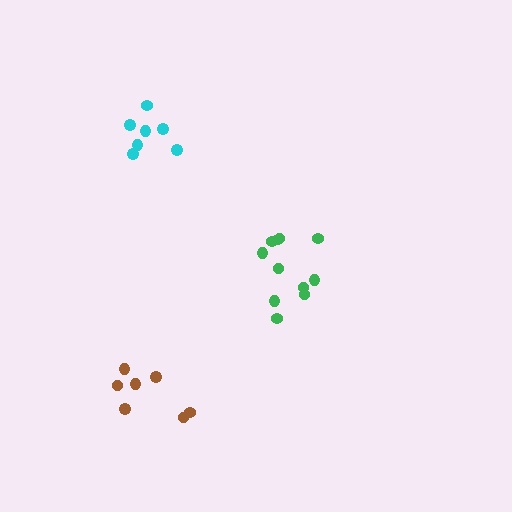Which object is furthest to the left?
The brown cluster is leftmost.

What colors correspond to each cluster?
The clusters are colored: cyan, brown, green.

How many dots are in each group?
Group 1: 7 dots, Group 2: 7 dots, Group 3: 11 dots (25 total).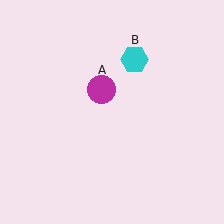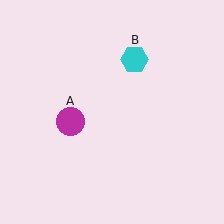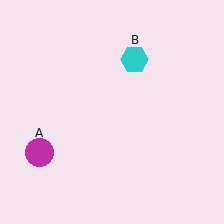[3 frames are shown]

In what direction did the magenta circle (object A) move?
The magenta circle (object A) moved down and to the left.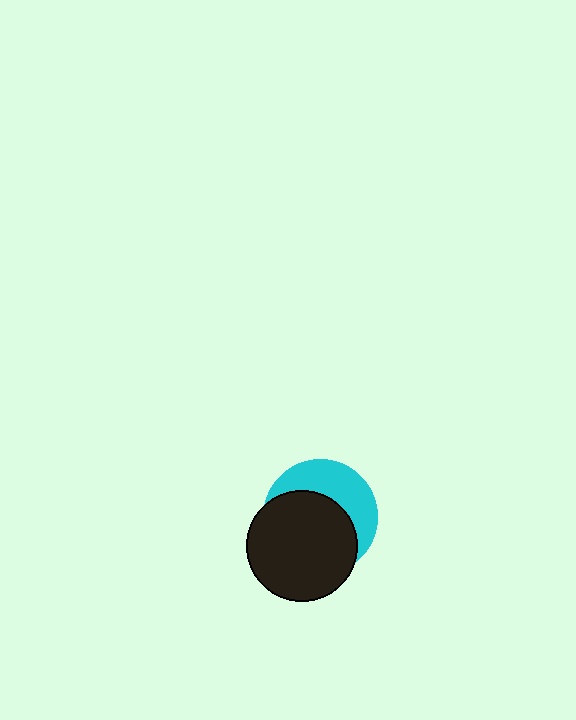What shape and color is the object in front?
The object in front is a black circle.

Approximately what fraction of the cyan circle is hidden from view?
Roughly 60% of the cyan circle is hidden behind the black circle.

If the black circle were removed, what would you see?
You would see the complete cyan circle.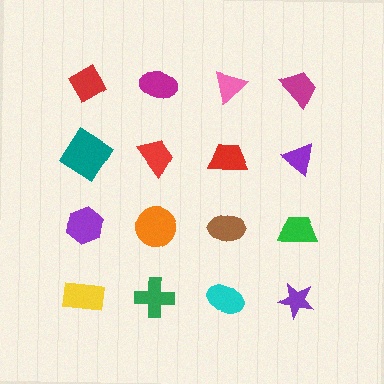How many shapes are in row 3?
4 shapes.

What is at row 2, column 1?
A teal diamond.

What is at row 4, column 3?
A cyan ellipse.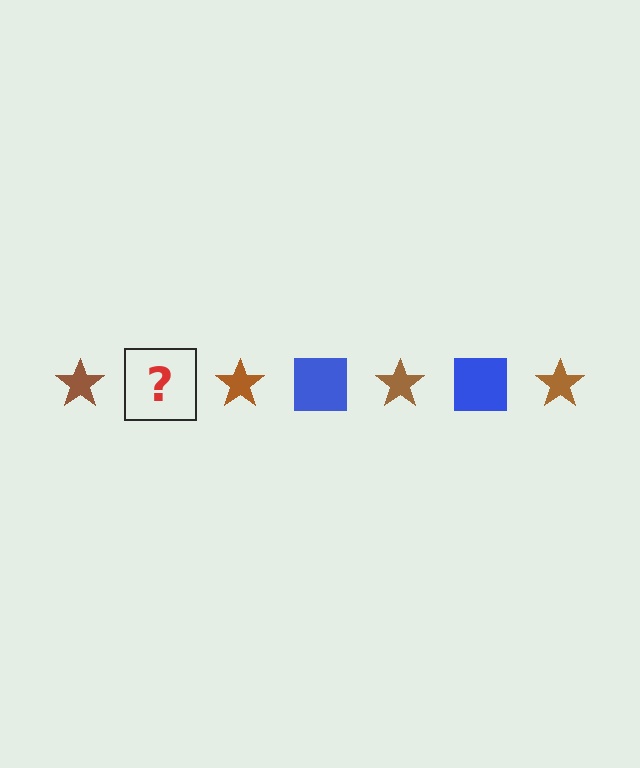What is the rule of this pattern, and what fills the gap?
The rule is that the pattern alternates between brown star and blue square. The gap should be filled with a blue square.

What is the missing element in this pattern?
The missing element is a blue square.